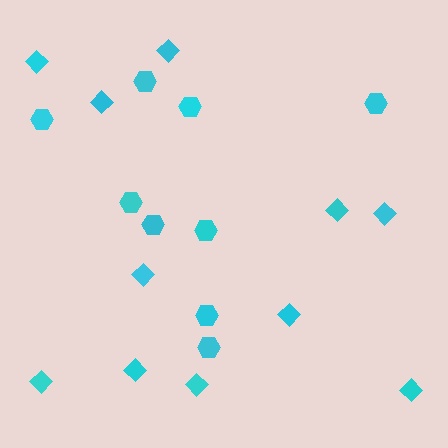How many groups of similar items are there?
There are 2 groups: one group of hexagons (9) and one group of diamonds (11).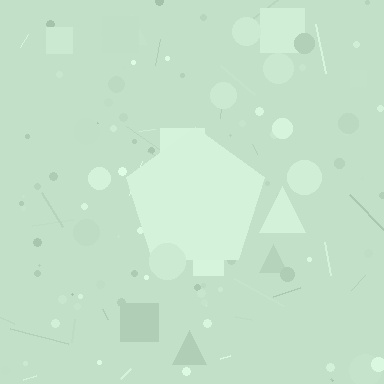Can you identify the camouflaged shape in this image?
The camouflaged shape is a pentagon.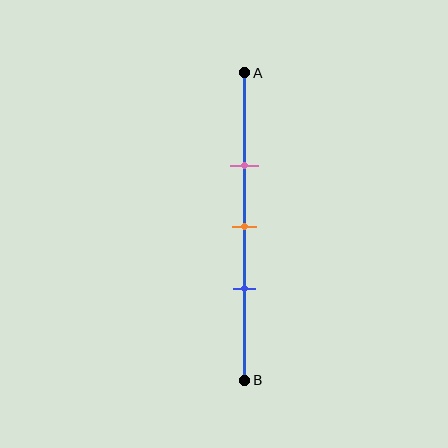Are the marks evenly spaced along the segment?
Yes, the marks are approximately evenly spaced.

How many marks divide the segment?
There are 3 marks dividing the segment.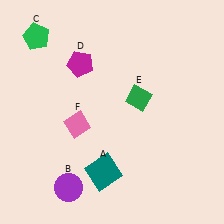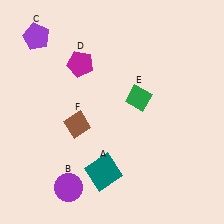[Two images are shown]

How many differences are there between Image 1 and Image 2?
There are 2 differences between the two images.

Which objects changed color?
C changed from green to purple. F changed from pink to brown.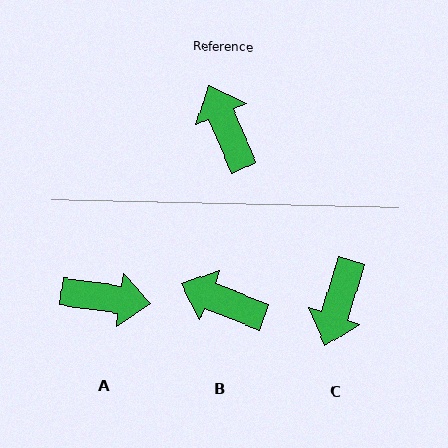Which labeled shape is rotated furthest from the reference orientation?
C, about 139 degrees away.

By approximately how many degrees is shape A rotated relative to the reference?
Approximately 121 degrees clockwise.